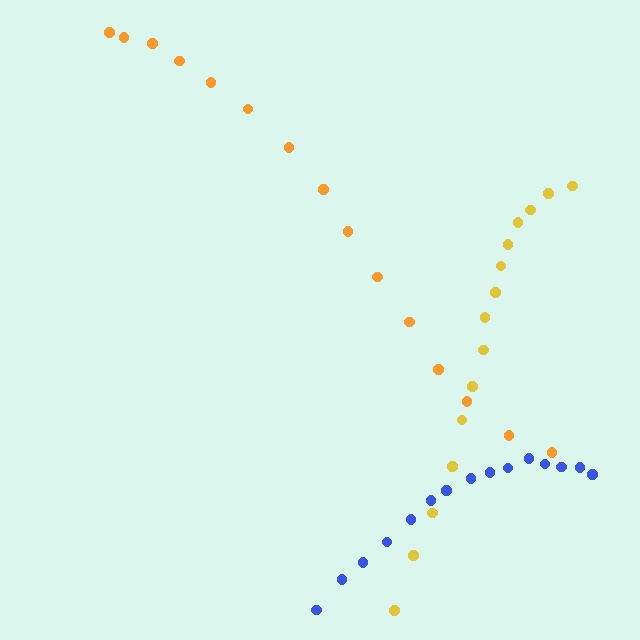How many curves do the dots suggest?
There are 3 distinct paths.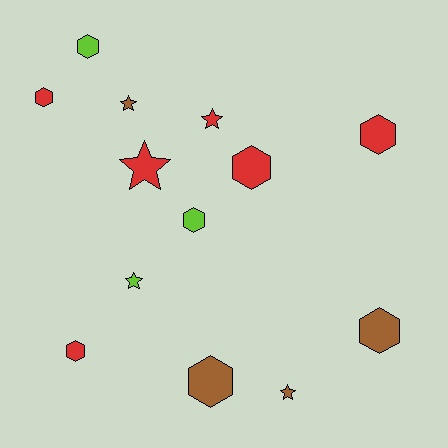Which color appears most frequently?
Red, with 6 objects.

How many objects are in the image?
There are 13 objects.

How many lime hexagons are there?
There are 2 lime hexagons.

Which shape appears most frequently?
Hexagon, with 8 objects.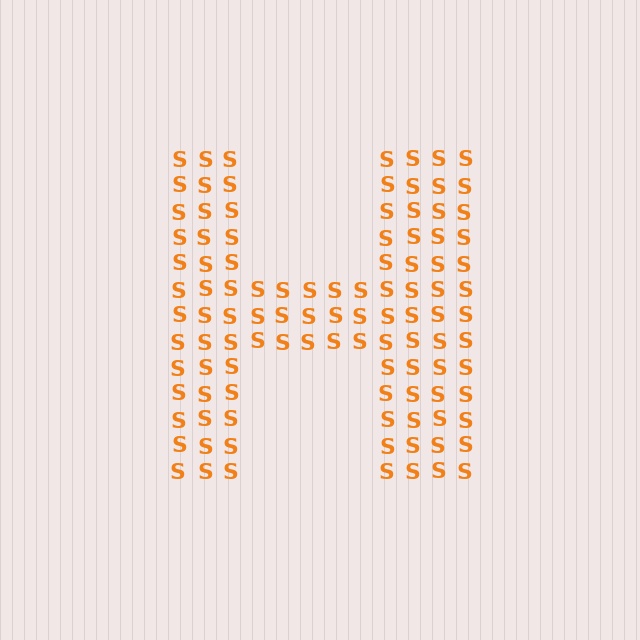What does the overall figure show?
The overall figure shows the letter H.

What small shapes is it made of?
It is made of small letter S's.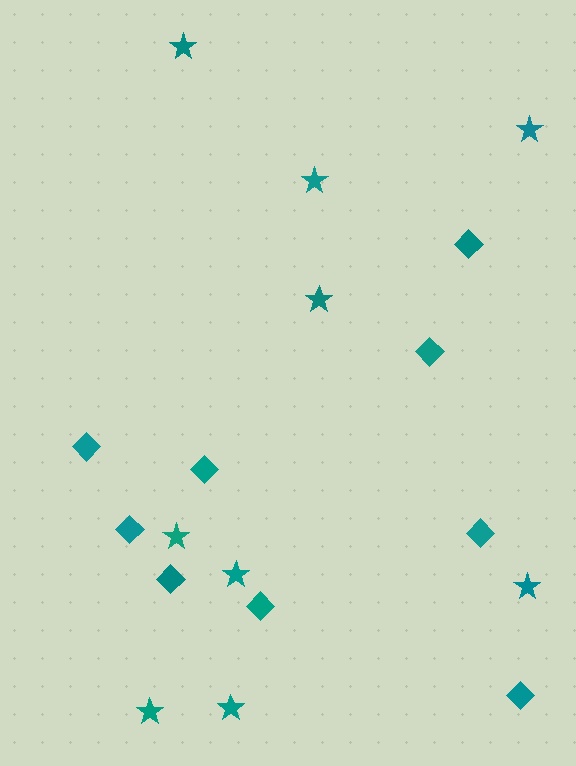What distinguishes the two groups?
There are 2 groups: one group of diamonds (9) and one group of stars (9).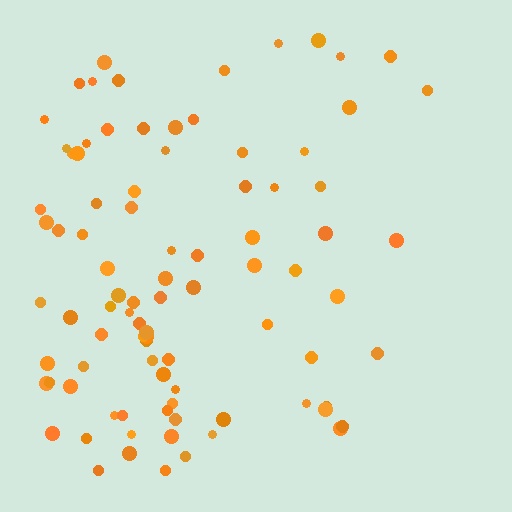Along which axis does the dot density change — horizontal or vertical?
Horizontal.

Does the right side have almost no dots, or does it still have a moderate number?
Still a moderate number, just noticeably fewer than the left.